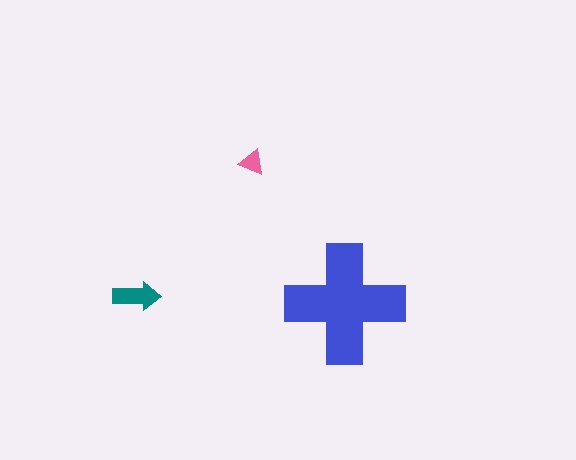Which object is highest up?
The pink triangle is topmost.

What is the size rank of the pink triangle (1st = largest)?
3rd.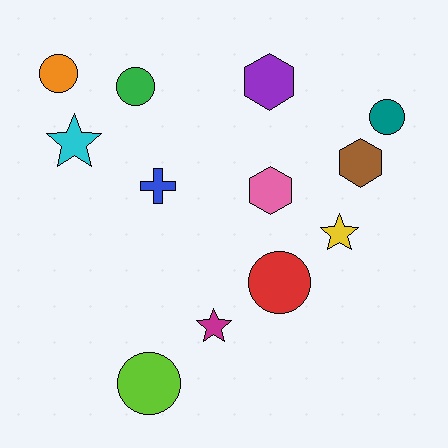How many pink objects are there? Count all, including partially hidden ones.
There is 1 pink object.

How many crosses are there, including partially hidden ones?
There is 1 cross.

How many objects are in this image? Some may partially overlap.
There are 12 objects.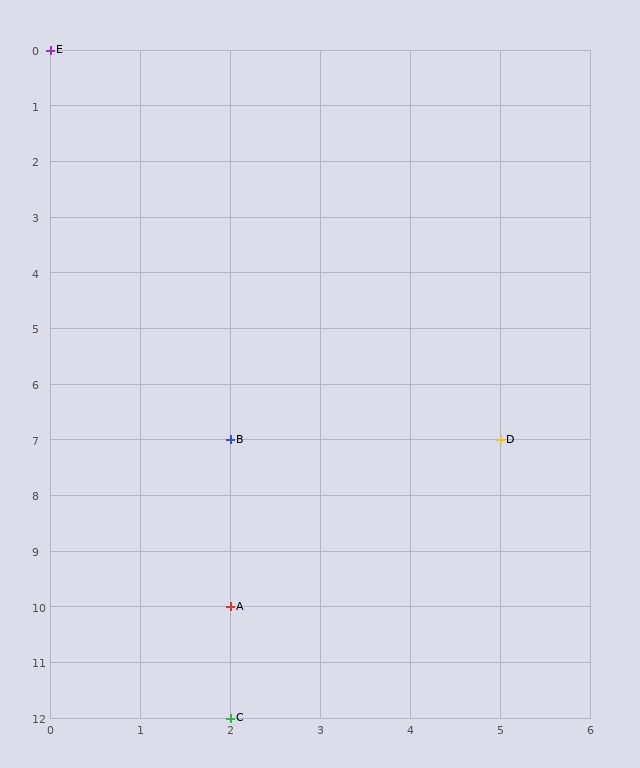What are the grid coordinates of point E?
Point E is at grid coordinates (0, 0).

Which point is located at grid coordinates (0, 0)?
Point E is at (0, 0).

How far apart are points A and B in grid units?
Points A and B are 3 rows apart.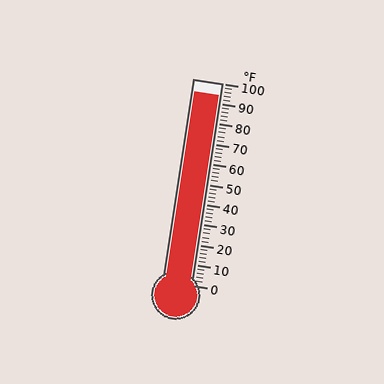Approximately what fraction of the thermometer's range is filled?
The thermometer is filled to approximately 95% of its range.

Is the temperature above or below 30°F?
The temperature is above 30°F.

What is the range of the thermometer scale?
The thermometer scale ranges from 0°F to 100°F.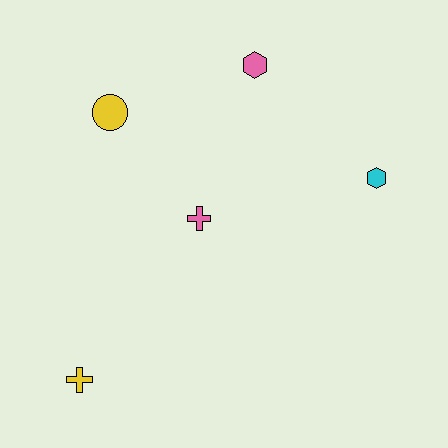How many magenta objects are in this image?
There are no magenta objects.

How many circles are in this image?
There is 1 circle.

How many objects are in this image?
There are 5 objects.